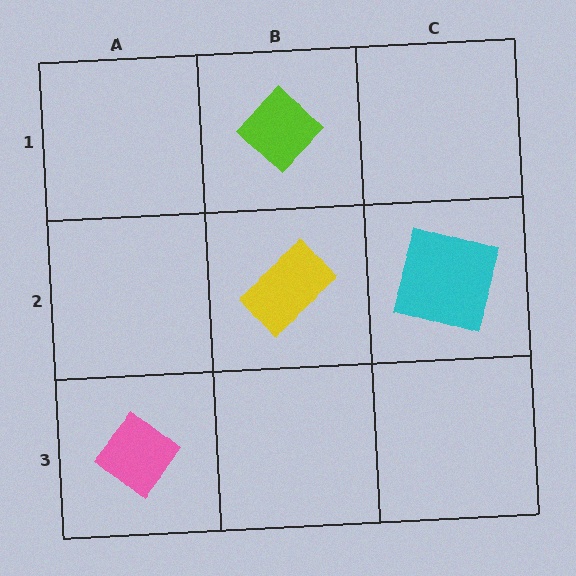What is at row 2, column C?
A cyan square.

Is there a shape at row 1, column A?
No, that cell is empty.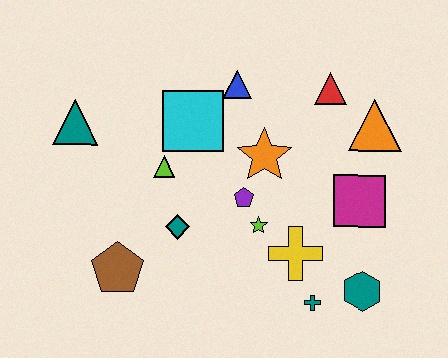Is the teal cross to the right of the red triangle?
No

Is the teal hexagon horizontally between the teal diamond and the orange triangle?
Yes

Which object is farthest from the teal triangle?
The teal hexagon is farthest from the teal triangle.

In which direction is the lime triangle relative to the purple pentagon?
The lime triangle is to the left of the purple pentagon.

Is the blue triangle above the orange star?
Yes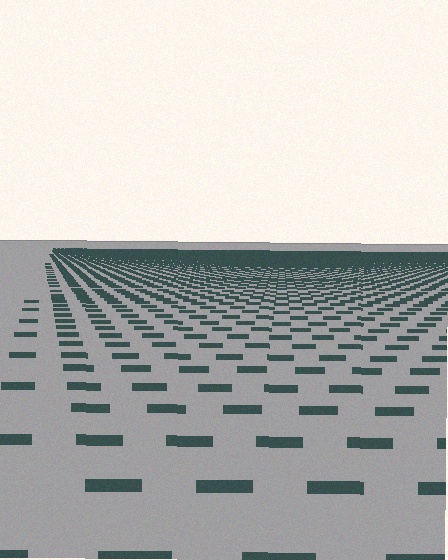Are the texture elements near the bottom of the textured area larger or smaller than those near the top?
Larger. Near the bottom, elements are closer to the viewer and appear at a bigger on-screen size.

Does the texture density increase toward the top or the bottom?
Density increases toward the top.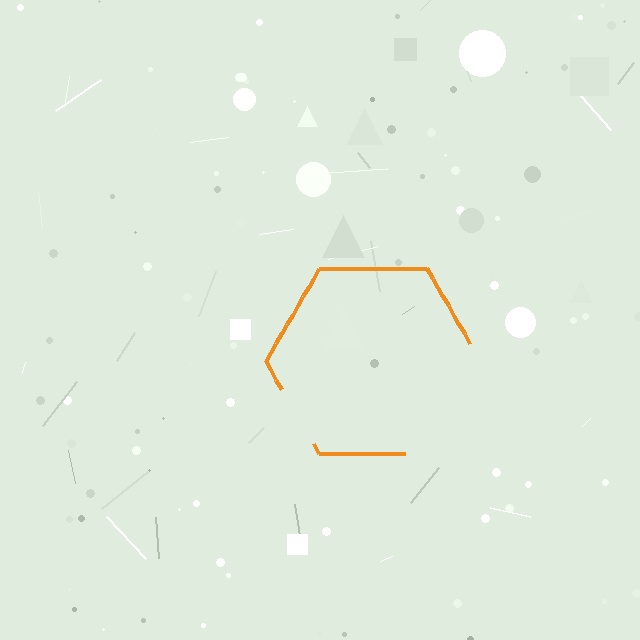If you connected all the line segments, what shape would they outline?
They would outline a hexagon.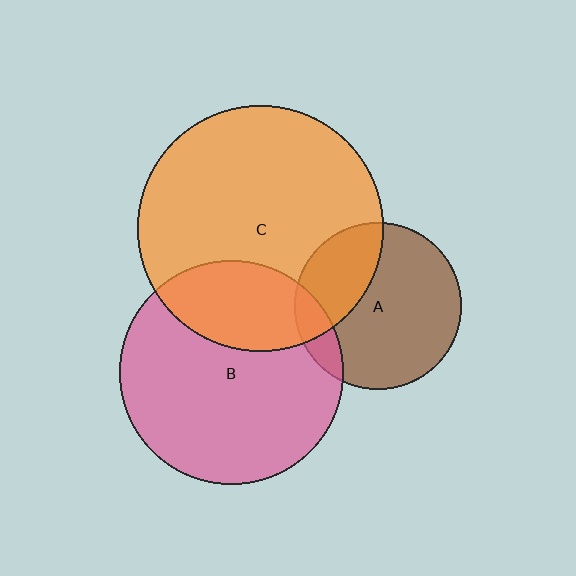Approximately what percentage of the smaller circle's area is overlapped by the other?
Approximately 10%.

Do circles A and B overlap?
Yes.